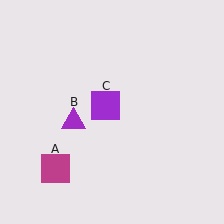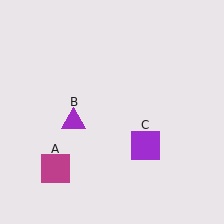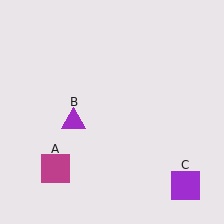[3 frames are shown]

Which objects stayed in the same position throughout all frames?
Magenta square (object A) and purple triangle (object B) remained stationary.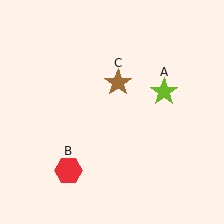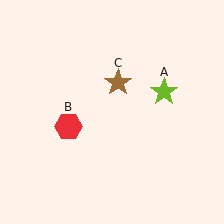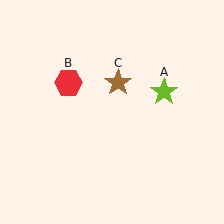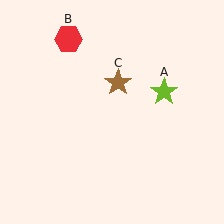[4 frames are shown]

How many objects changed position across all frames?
1 object changed position: red hexagon (object B).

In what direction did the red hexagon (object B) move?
The red hexagon (object B) moved up.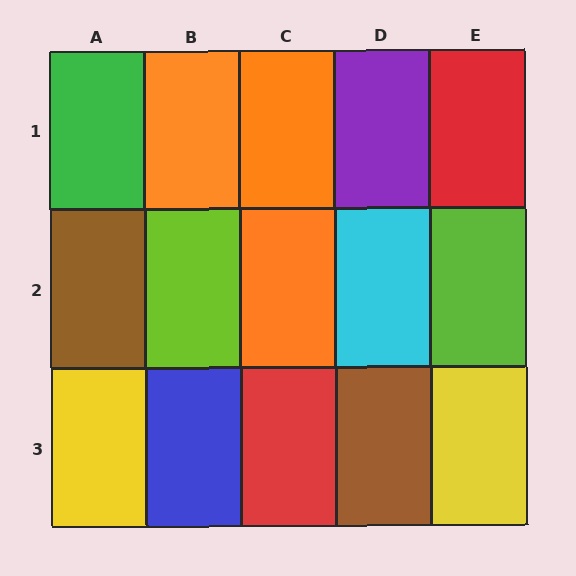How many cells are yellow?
2 cells are yellow.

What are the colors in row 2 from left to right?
Brown, lime, orange, cyan, lime.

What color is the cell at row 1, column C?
Orange.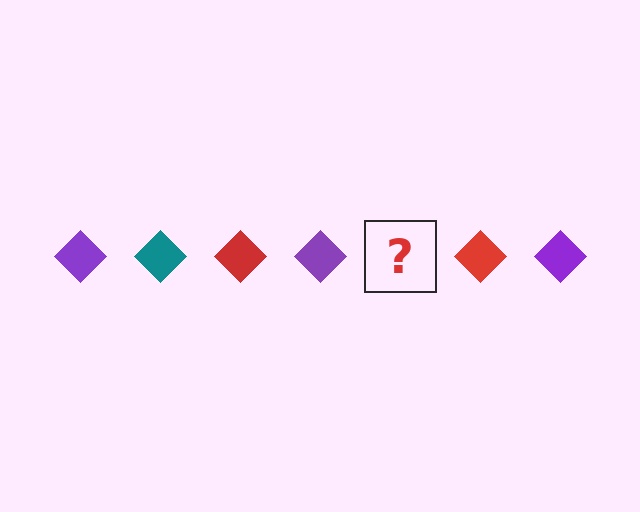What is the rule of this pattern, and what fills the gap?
The rule is that the pattern cycles through purple, teal, red diamonds. The gap should be filled with a teal diamond.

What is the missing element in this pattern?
The missing element is a teal diamond.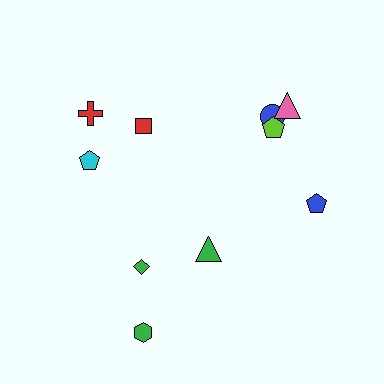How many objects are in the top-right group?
There are 5 objects.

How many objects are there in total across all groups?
There are 11 objects.